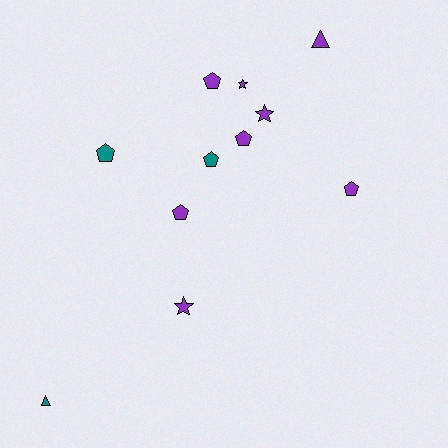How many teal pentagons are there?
There are 2 teal pentagons.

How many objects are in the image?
There are 11 objects.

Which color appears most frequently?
Purple, with 8 objects.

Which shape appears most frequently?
Pentagon, with 6 objects.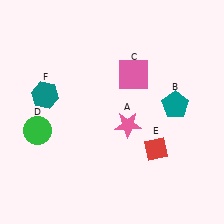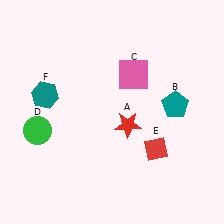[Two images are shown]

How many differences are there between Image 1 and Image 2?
There is 1 difference between the two images.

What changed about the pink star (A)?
In Image 1, A is pink. In Image 2, it changed to red.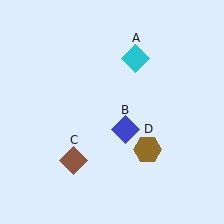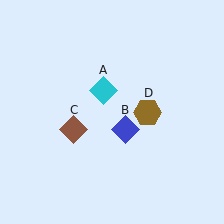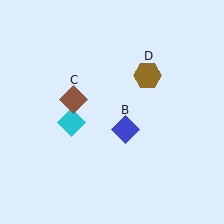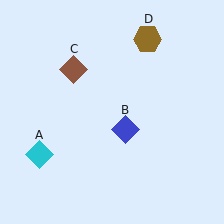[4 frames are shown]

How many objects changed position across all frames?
3 objects changed position: cyan diamond (object A), brown diamond (object C), brown hexagon (object D).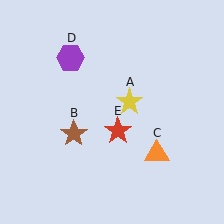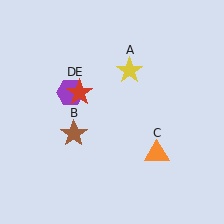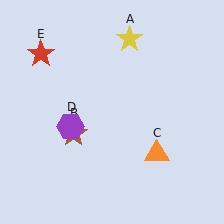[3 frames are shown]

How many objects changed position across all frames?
3 objects changed position: yellow star (object A), purple hexagon (object D), red star (object E).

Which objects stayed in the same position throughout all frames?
Brown star (object B) and orange triangle (object C) remained stationary.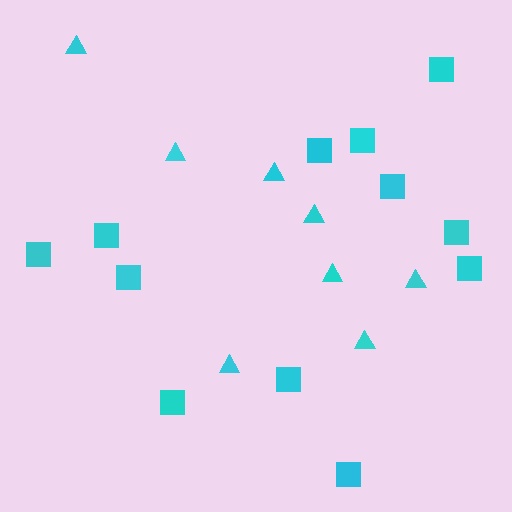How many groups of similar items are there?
There are 2 groups: one group of triangles (8) and one group of squares (12).